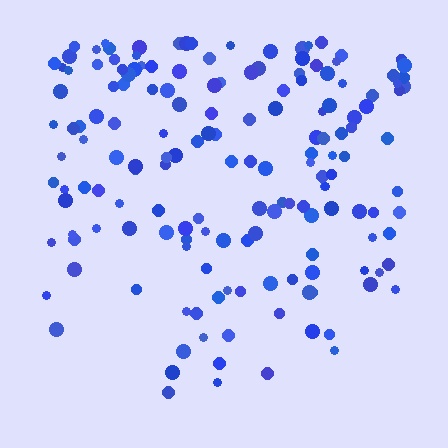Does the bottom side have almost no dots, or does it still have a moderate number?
Still a moderate number, just noticeably fewer than the top.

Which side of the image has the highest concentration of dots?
The top.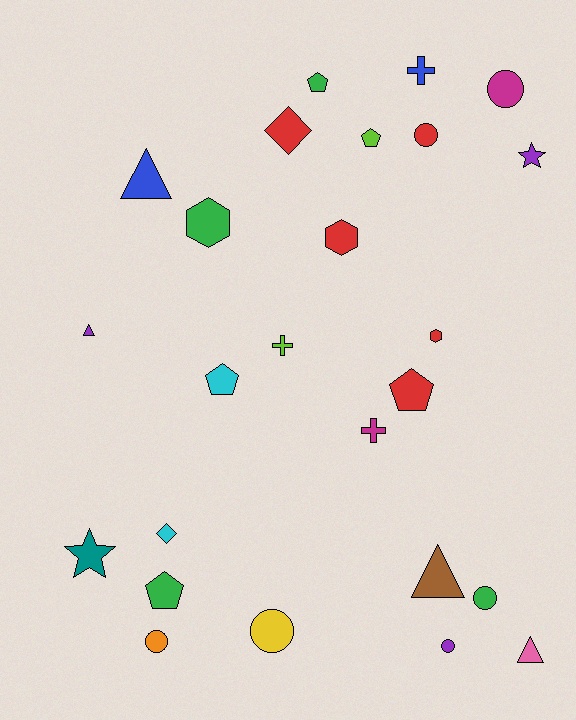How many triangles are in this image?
There are 4 triangles.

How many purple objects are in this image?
There are 3 purple objects.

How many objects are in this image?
There are 25 objects.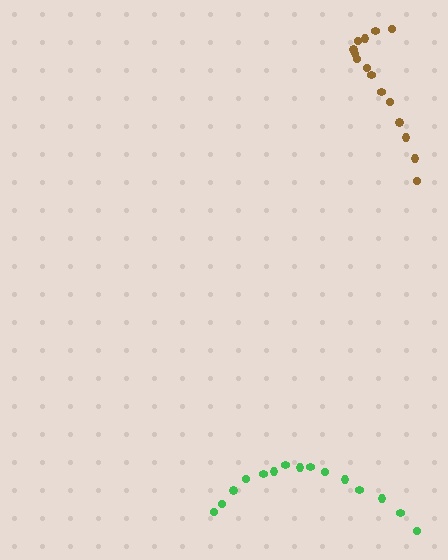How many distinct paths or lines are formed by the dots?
There are 2 distinct paths.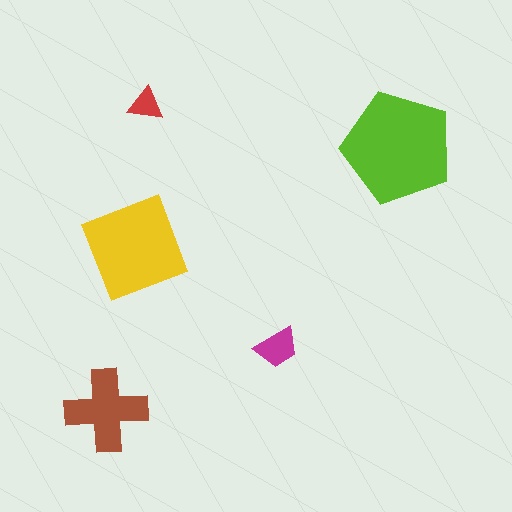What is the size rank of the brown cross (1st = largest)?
3rd.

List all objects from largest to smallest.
The lime pentagon, the yellow diamond, the brown cross, the magenta trapezoid, the red triangle.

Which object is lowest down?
The brown cross is bottommost.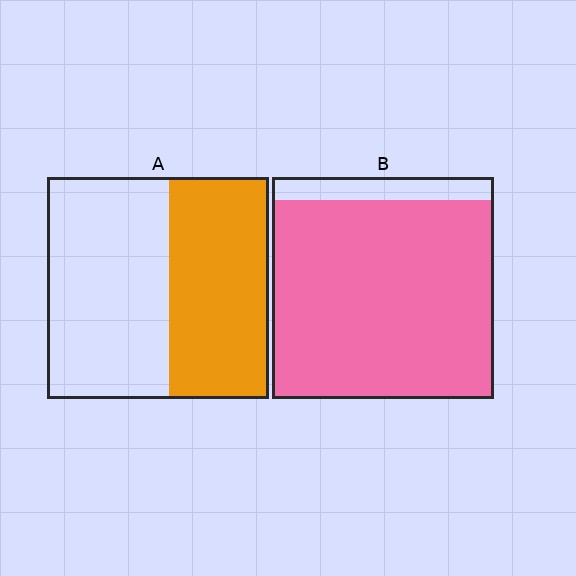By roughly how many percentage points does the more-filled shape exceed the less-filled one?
By roughly 45 percentage points (B over A).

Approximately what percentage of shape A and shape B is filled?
A is approximately 45% and B is approximately 90%.